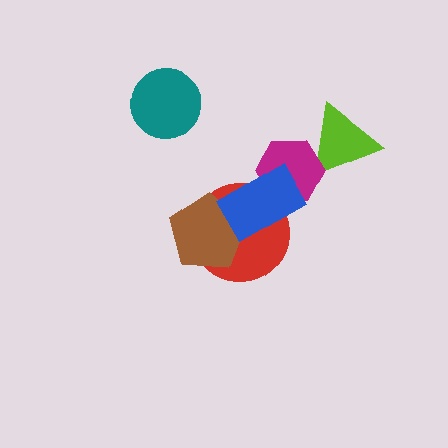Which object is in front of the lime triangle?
The magenta hexagon is in front of the lime triangle.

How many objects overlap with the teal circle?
0 objects overlap with the teal circle.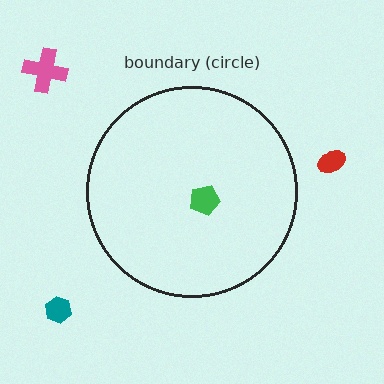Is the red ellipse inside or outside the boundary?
Outside.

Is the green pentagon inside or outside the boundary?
Inside.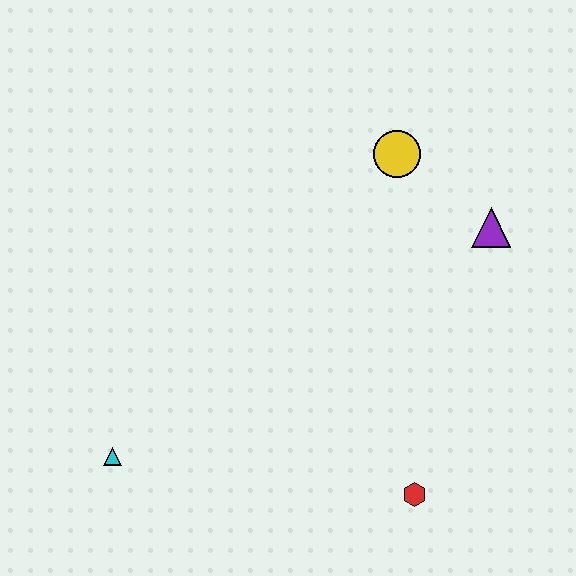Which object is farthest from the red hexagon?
The yellow circle is farthest from the red hexagon.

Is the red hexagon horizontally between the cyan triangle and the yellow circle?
No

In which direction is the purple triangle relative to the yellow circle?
The purple triangle is to the right of the yellow circle.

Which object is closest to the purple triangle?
The yellow circle is closest to the purple triangle.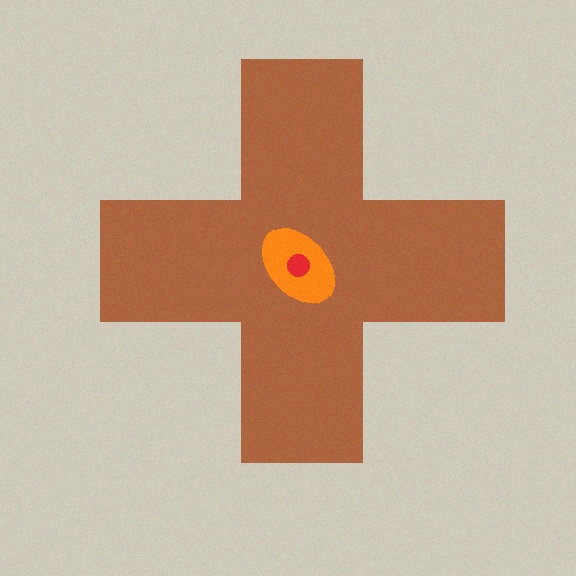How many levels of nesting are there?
3.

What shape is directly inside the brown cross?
The orange ellipse.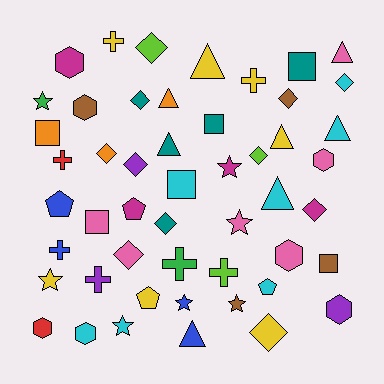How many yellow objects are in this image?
There are 7 yellow objects.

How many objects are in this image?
There are 50 objects.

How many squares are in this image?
There are 6 squares.